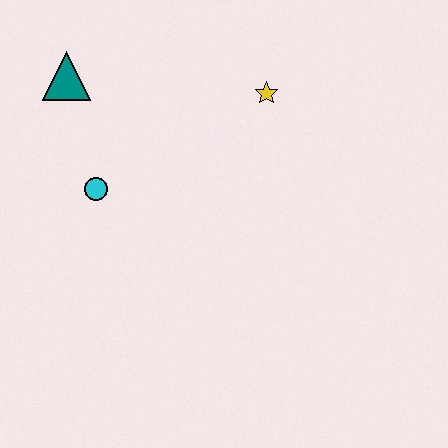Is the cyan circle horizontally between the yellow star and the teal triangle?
Yes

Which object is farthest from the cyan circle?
The yellow star is farthest from the cyan circle.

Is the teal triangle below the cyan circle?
No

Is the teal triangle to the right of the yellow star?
No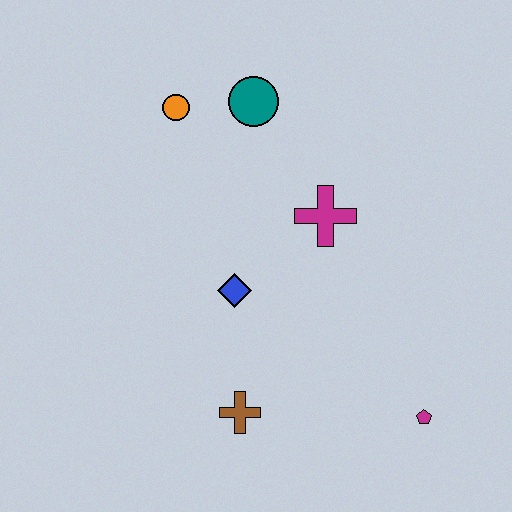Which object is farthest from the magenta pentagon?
The orange circle is farthest from the magenta pentagon.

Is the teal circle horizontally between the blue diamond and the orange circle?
No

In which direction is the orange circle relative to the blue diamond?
The orange circle is above the blue diamond.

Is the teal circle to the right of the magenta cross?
No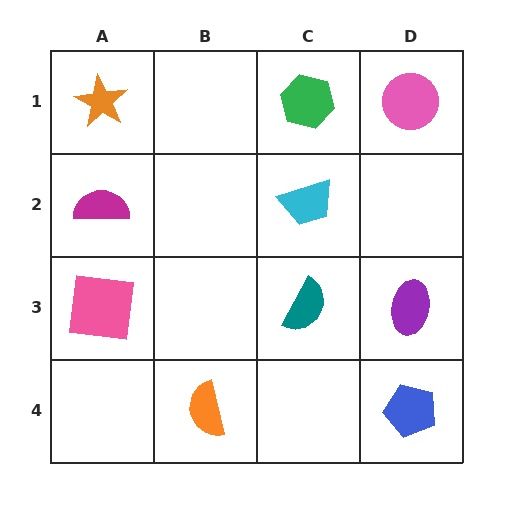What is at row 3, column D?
A purple ellipse.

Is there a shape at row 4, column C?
No, that cell is empty.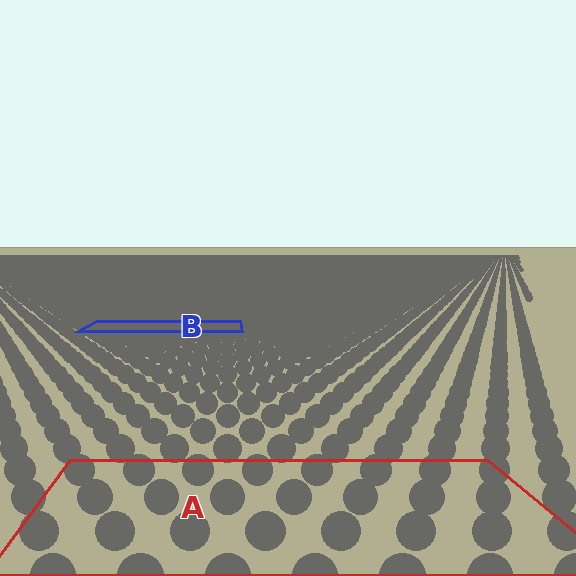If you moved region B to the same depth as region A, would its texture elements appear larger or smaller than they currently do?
They would appear larger. At a closer depth, the same texture elements are projected at a bigger on-screen size.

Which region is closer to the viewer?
Region A is closer. The texture elements there are larger and more spread out.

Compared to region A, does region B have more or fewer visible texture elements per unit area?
Region B has more texture elements per unit area — they are packed more densely because it is farther away.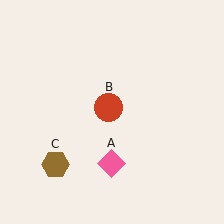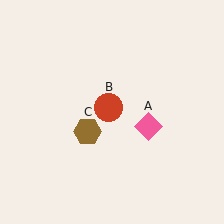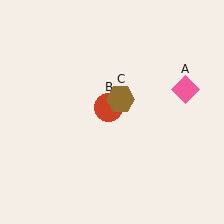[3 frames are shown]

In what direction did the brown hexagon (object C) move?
The brown hexagon (object C) moved up and to the right.